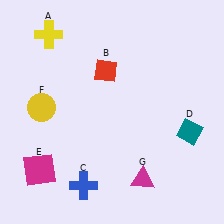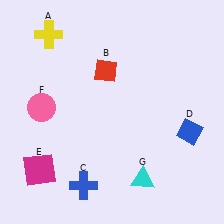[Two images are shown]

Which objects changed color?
D changed from teal to blue. F changed from yellow to pink. G changed from magenta to cyan.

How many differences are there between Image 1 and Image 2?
There are 3 differences between the two images.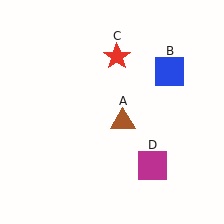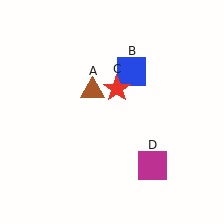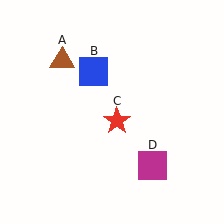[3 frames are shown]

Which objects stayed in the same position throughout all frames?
Magenta square (object D) remained stationary.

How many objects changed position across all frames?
3 objects changed position: brown triangle (object A), blue square (object B), red star (object C).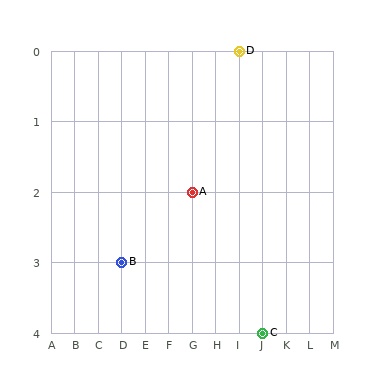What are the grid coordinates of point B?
Point B is at grid coordinates (D, 3).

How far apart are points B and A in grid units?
Points B and A are 3 columns and 1 row apart (about 3.2 grid units diagonally).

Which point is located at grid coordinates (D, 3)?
Point B is at (D, 3).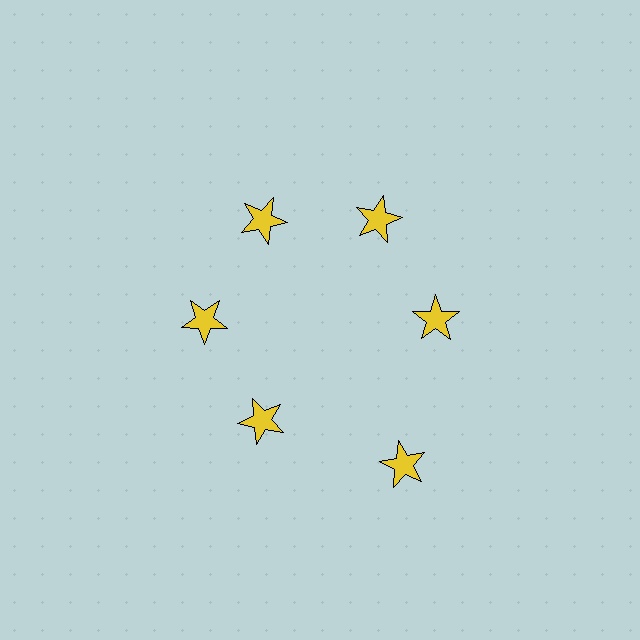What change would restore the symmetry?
The symmetry would be restored by moving it inward, back onto the ring so that all 6 stars sit at equal angles and equal distance from the center.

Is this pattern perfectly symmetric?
No. The 6 yellow stars are arranged in a ring, but one element near the 5 o'clock position is pushed outward from the center, breaking the 6-fold rotational symmetry.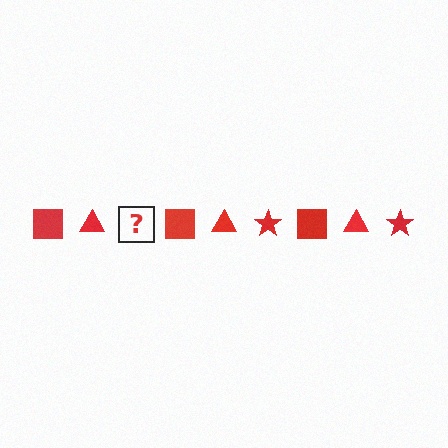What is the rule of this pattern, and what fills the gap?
The rule is that the pattern cycles through square, triangle, star shapes in red. The gap should be filled with a red star.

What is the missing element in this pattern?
The missing element is a red star.